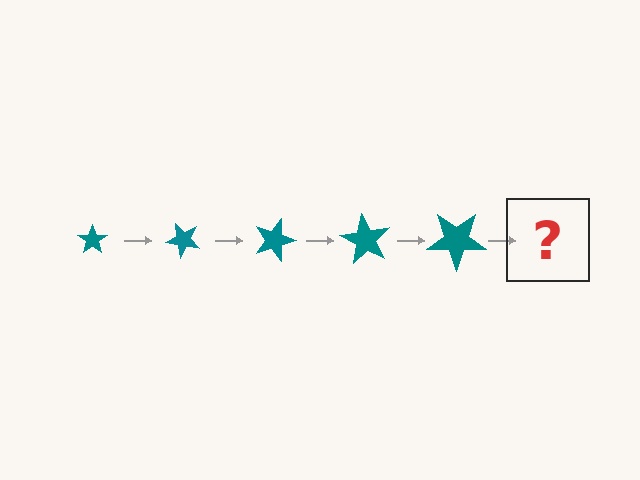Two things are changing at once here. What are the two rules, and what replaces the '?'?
The two rules are that the star grows larger each step and it rotates 45 degrees each step. The '?' should be a star, larger than the previous one and rotated 225 degrees from the start.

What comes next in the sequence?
The next element should be a star, larger than the previous one and rotated 225 degrees from the start.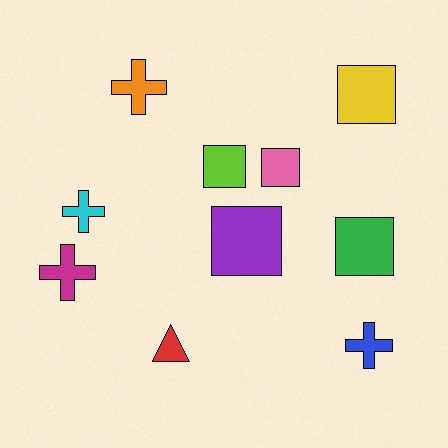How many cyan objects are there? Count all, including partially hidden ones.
There is 1 cyan object.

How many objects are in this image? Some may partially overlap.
There are 10 objects.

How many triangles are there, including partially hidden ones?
There is 1 triangle.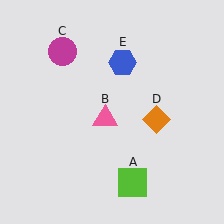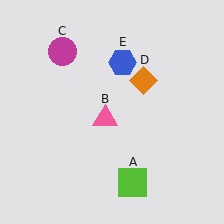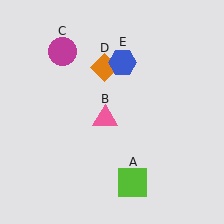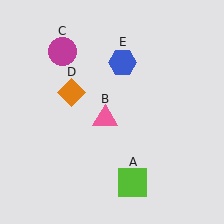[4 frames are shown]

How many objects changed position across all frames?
1 object changed position: orange diamond (object D).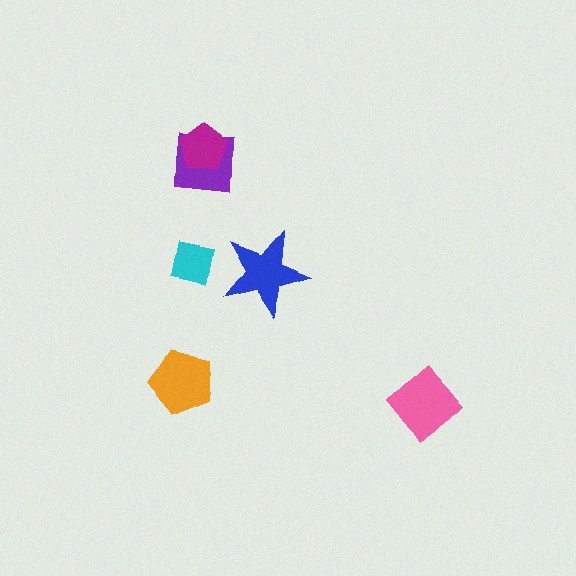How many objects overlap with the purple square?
1 object overlaps with the purple square.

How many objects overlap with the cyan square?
0 objects overlap with the cyan square.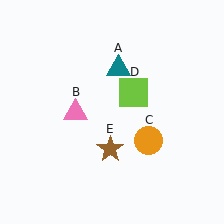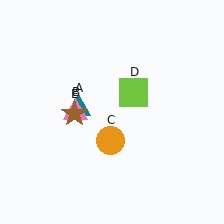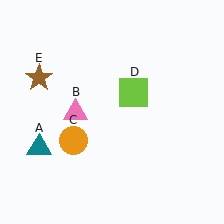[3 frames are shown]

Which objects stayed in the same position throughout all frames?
Pink triangle (object B) and lime square (object D) remained stationary.